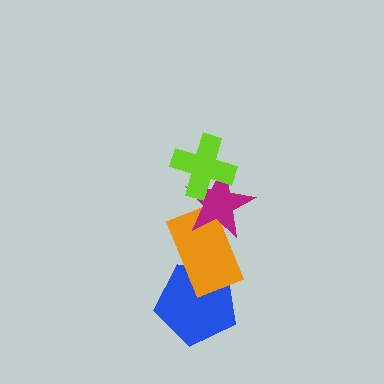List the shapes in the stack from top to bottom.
From top to bottom: the lime cross, the magenta star, the orange rectangle, the blue pentagon.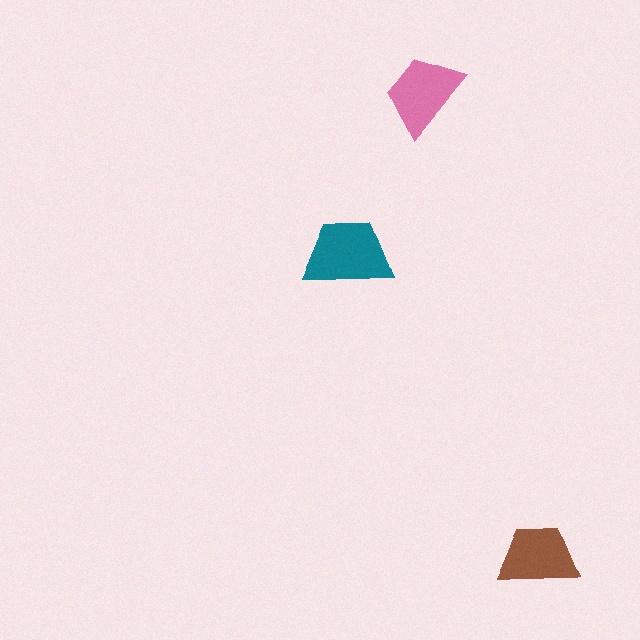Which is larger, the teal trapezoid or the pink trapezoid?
The teal one.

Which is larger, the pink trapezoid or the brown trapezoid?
The pink one.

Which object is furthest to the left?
The teal trapezoid is leftmost.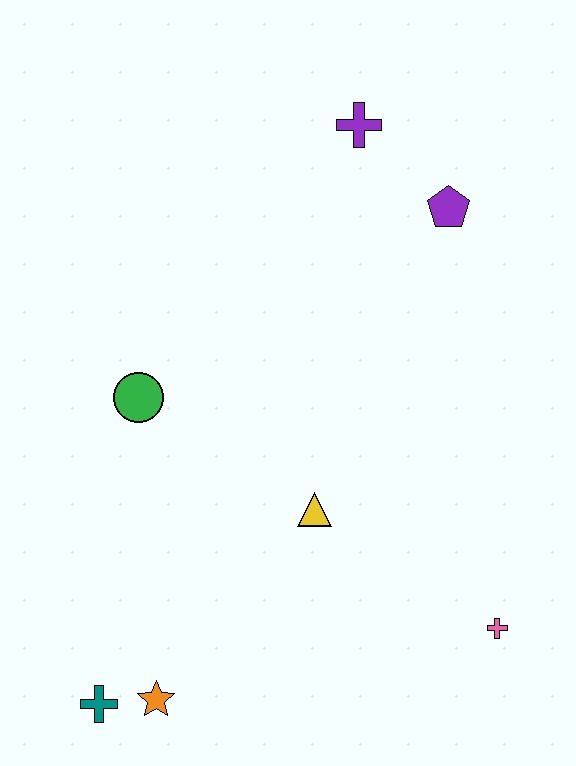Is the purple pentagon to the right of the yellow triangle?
Yes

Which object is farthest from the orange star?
The purple cross is farthest from the orange star.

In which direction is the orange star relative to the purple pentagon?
The orange star is below the purple pentagon.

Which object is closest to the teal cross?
The orange star is closest to the teal cross.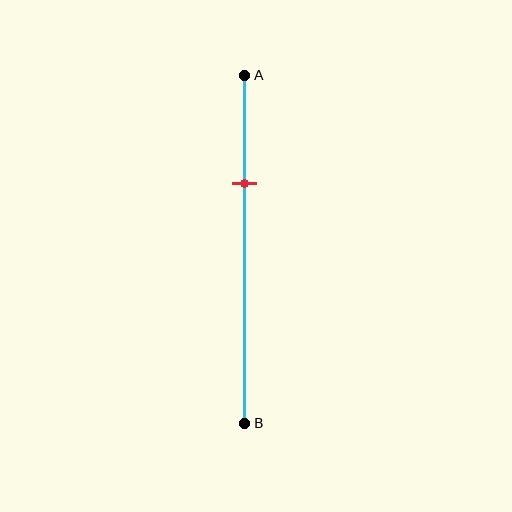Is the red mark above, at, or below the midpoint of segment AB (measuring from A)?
The red mark is above the midpoint of segment AB.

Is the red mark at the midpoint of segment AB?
No, the mark is at about 30% from A, not at the 50% midpoint.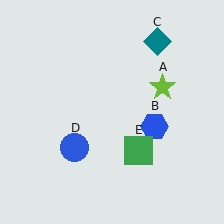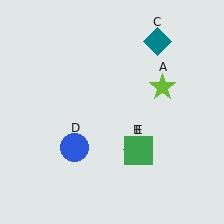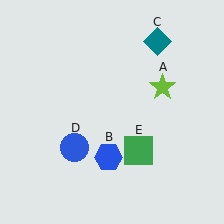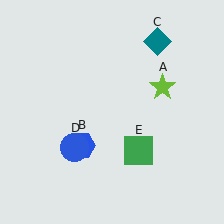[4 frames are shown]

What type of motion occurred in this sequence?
The blue hexagon (object B) rotated clockwise around the center of the scene.